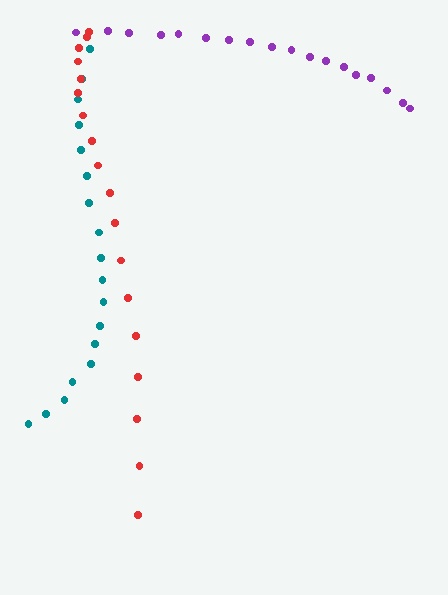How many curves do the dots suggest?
There are 3 distinct paths.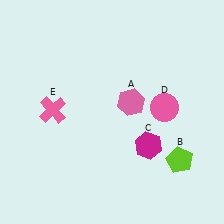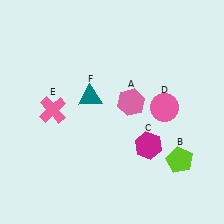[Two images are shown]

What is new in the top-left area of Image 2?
A teal triangle (F) was added in the top-left area of Image 2.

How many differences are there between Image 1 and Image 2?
There is 1 difference between the two images.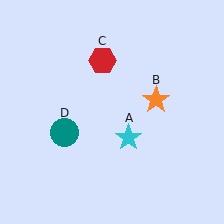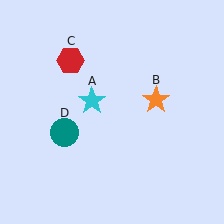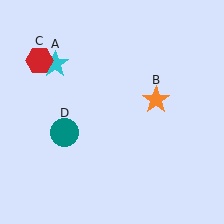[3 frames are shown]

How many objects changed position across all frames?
2 objects changed position: cyan star (object A), red hexagon (object C).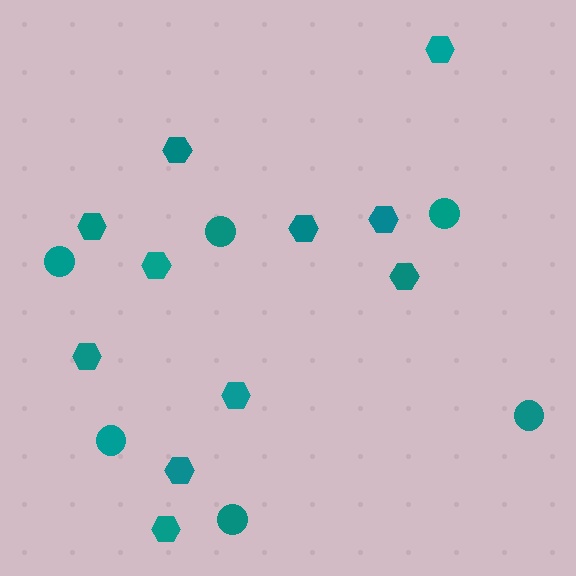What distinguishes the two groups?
There are 2 groups: one group of circles (6) and one group of hexagons (11).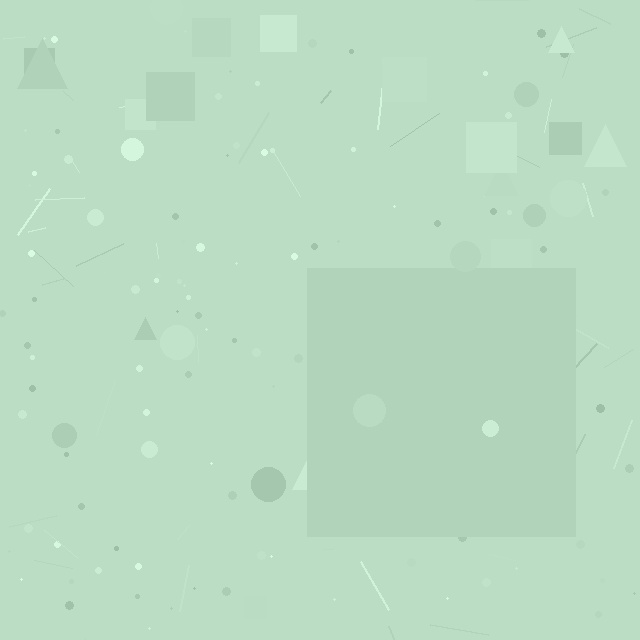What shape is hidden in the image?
A square is hidden in the image.